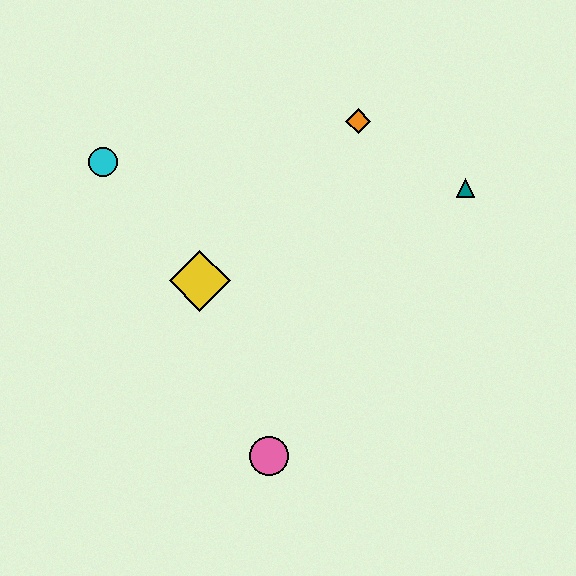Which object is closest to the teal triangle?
The orange diamond is closest to the teal triangle.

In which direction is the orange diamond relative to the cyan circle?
The orange diamond is to the right of the cyan circle.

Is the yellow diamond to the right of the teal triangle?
No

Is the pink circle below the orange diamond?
Yes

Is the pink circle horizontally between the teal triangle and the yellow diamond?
Yes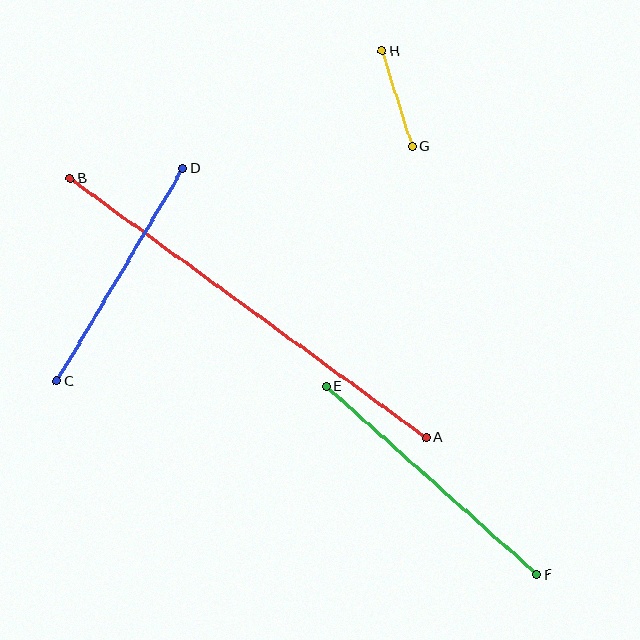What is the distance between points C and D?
The distance is approximately 247 pixels.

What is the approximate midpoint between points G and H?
The midpoint is at approximately (397, 99) pixels.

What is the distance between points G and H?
The distance is approximately 100 pixels.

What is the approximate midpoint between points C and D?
The midpoint is at approximately (120, 275) pixels.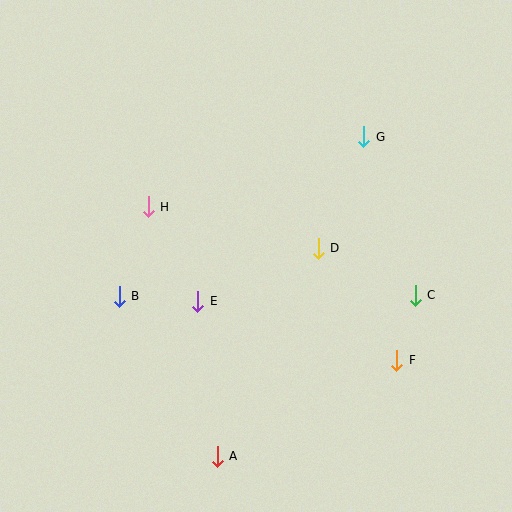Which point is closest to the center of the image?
Point D at (318, 248) is closest to the center.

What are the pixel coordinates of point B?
Point B is at (119, 296).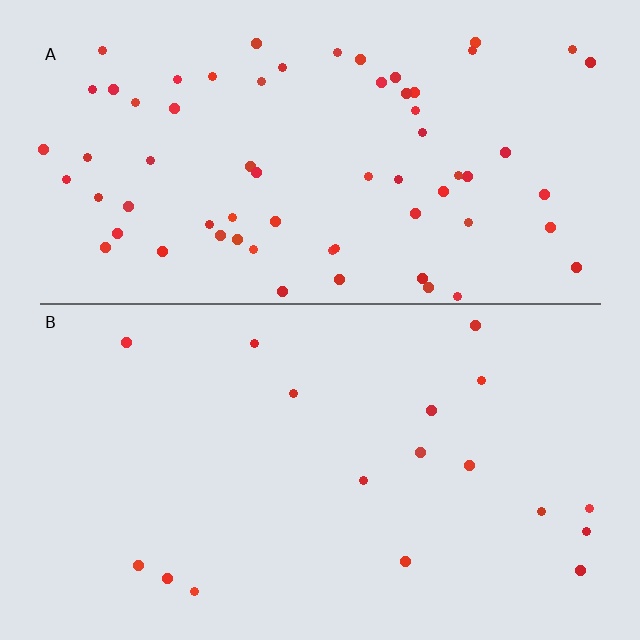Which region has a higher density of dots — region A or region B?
A (the top).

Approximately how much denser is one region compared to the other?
Approximately 3.8× — region A over region B.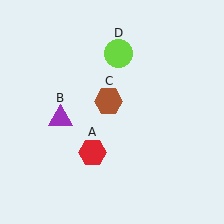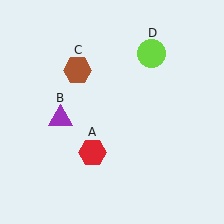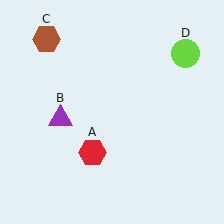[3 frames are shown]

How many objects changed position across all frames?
2 objects changed position: brown hexagon (object C), lime circle (object D).